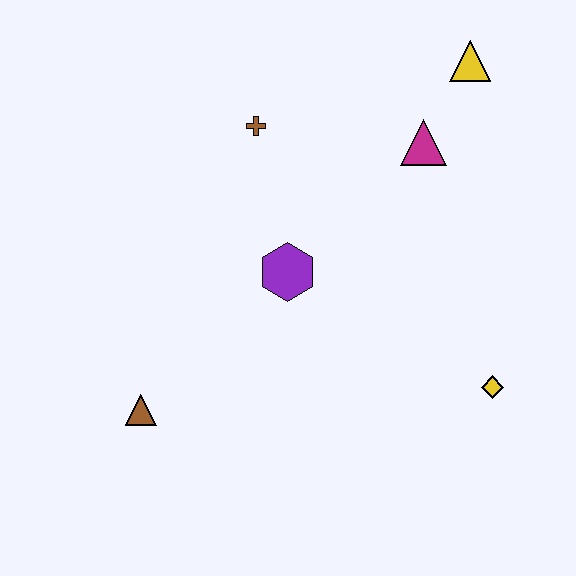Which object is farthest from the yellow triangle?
The brown triangle is farthest from the yellow triangle.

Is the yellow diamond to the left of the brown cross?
No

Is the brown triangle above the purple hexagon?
No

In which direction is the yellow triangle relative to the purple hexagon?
The yellow triangle is above the purple hexagon.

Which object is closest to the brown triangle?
The purple hexagon is closest to the brown triangle.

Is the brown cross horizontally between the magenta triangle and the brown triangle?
Yes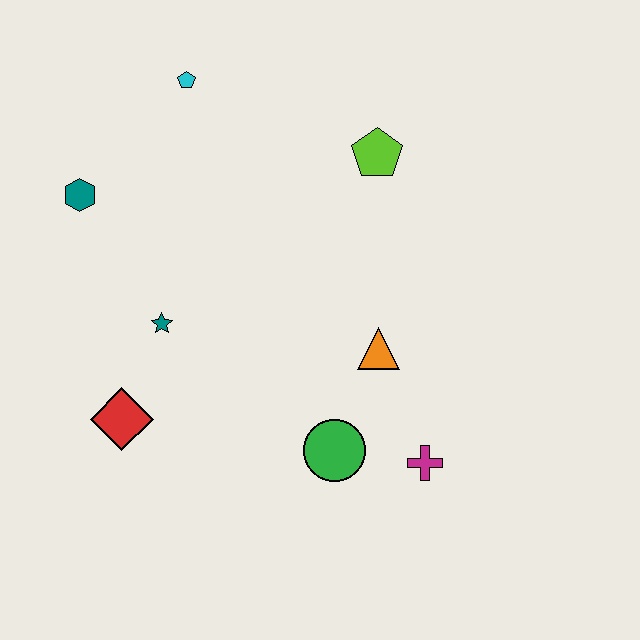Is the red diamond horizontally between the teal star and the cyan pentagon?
No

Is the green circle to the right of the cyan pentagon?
Yes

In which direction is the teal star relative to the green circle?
The teal star is to the left of the green circle.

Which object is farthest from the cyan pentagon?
The magenta cross is farthest from the cyan pentagon.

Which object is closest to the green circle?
The magenta cross is closest to the green circle.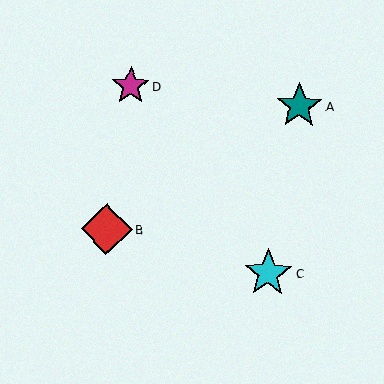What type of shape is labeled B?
Shape B is a red diamond.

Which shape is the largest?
The red diamond (labeled B) is the largest.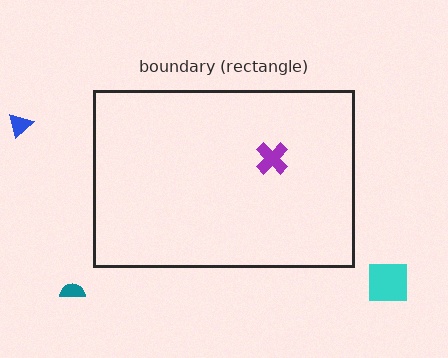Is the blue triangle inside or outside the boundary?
Outside.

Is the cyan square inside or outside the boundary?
Outside.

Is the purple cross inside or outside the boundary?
Inside.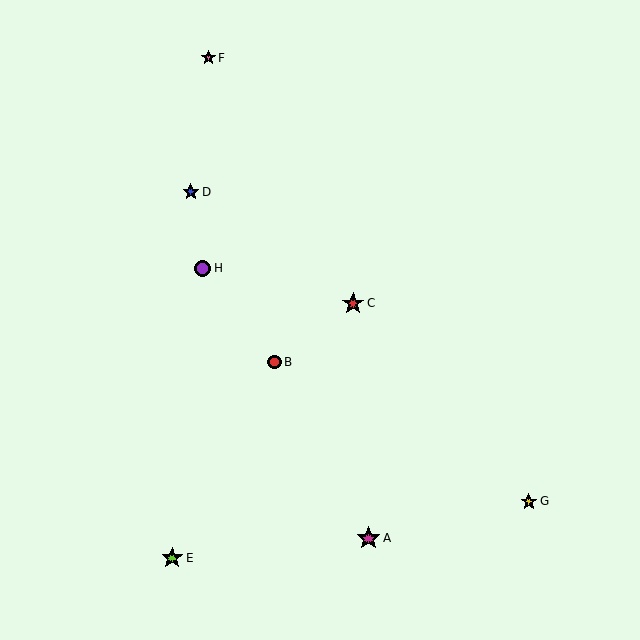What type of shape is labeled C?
Shape C is a red star.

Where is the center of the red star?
The center of the red star is at (353, 303).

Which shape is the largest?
The magenta star (labeled A) is the largest.